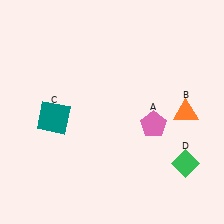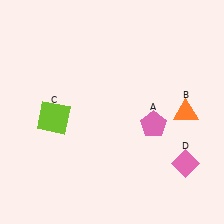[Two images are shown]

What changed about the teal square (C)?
In Image 1, C is teal. In Image 2, it changed to lime.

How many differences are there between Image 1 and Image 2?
There are 2 differences between the two images.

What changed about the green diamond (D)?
In Image 1, D is green. In Image 2, it changed to pink.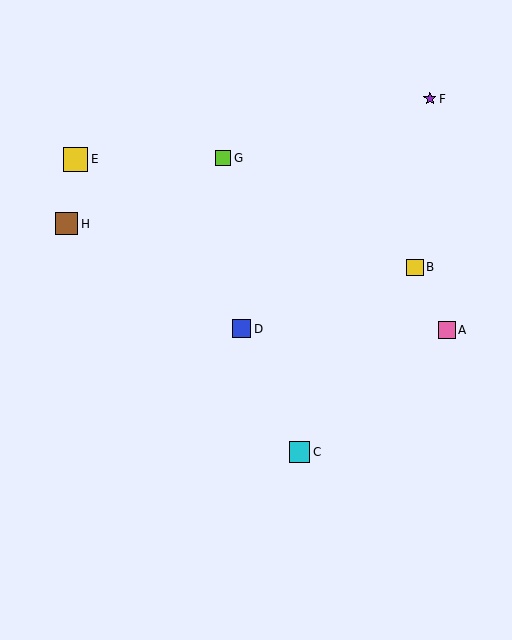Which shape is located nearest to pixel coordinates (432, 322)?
The pink square (labeled A) at (447, 330) is nearest to that location.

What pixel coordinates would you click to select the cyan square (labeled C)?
Click at (300, 452) to select the cyan square C.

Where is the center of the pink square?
The center of the pink square is at (447, 330).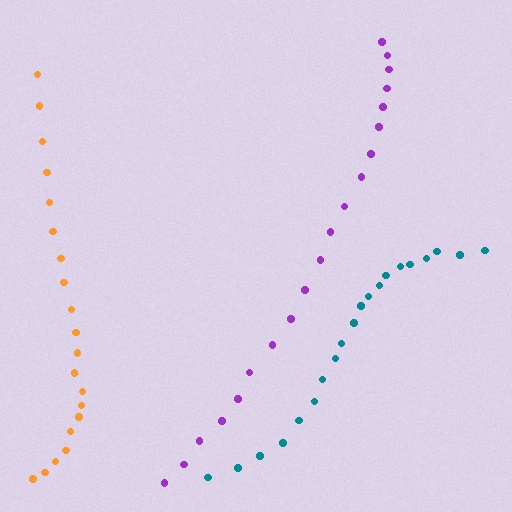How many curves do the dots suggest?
There are 3 distinct paths.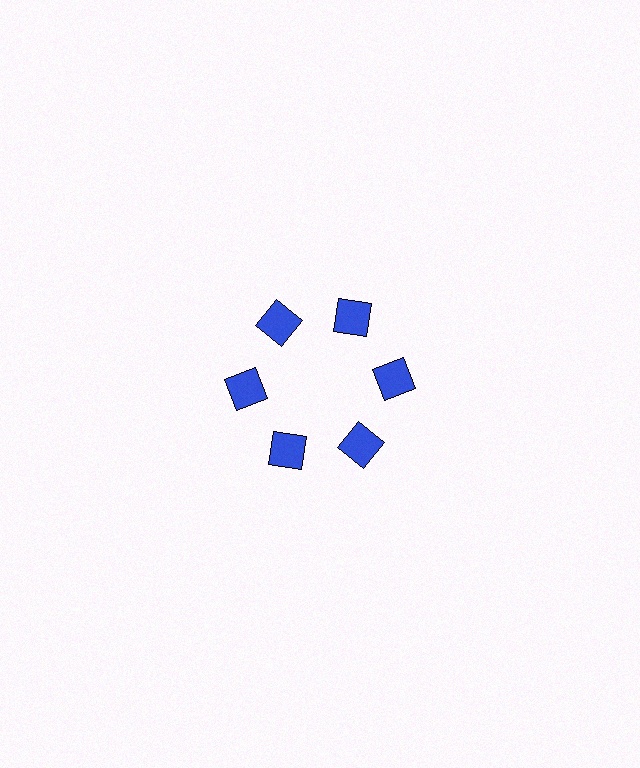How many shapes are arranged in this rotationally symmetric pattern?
There are 6 shapes, arranged in 6 groups of 1.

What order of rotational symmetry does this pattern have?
This pattern has 6-fold rotational symmetry.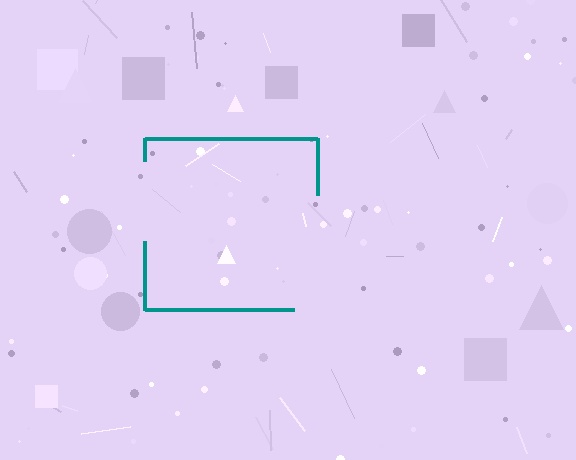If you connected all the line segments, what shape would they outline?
They would outline a square.